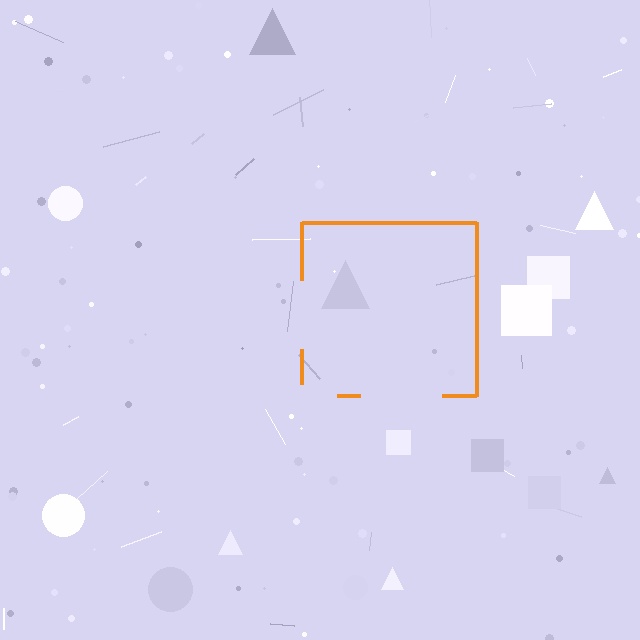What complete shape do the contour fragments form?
The contour fragments form a square.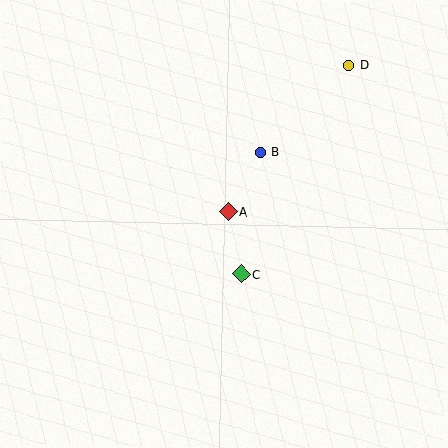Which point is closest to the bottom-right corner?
Point C is closest to the bottom-right corner.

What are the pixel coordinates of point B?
Point B is at (260, 152).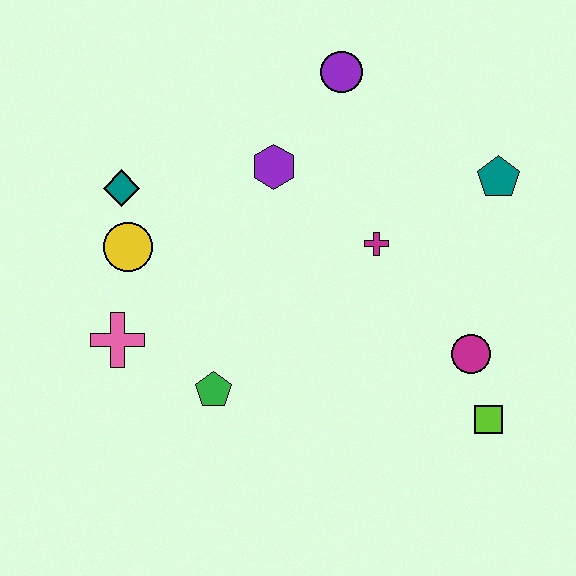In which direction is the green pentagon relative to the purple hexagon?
The green pentagon is below the purple hexagon.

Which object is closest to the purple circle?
The purple hexagon is closest to the purple circle.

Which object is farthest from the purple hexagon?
The lime square is farthest from the purple hexagon.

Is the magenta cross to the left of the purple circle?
No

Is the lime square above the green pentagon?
No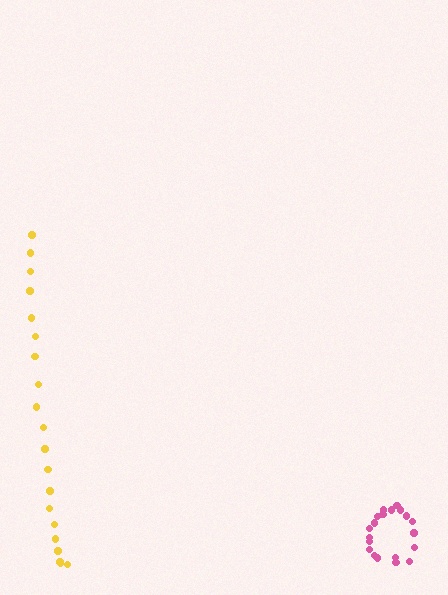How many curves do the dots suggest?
There are 2 distinct paths.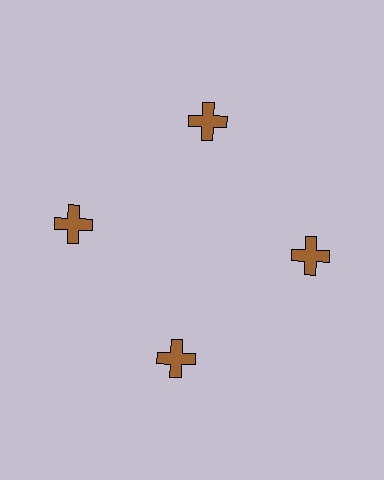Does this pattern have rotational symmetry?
Yes, this pattern has 4-fold rotational symmetry. It looks the same after rotating 90 degrees around the center.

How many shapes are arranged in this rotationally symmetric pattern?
There are 4 shapes, arranged in 4 groups of 1.